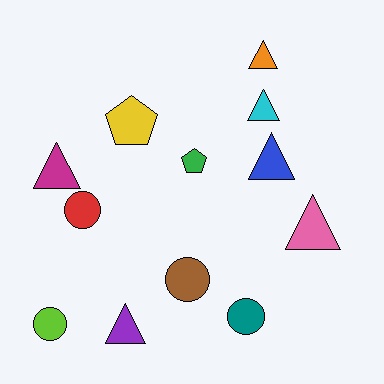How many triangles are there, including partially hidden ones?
There are 6 triangles.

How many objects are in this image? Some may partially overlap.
There are 12 objects.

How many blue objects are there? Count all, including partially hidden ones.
There is 1 blue object.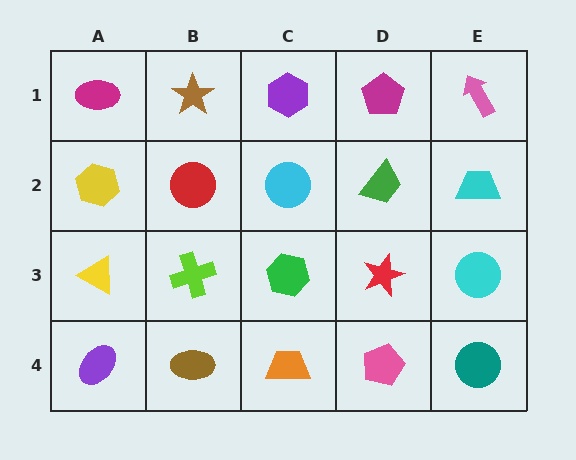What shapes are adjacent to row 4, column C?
A green hexagon (row 3, column C), a brown ellipse (row 4, column B), a pink pentagon (row 4, column D).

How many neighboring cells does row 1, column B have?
3.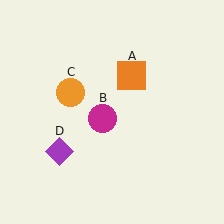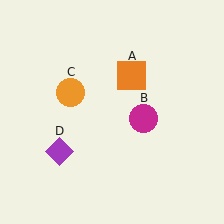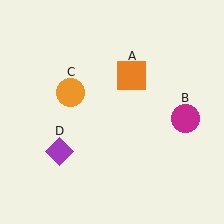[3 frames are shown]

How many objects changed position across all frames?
1 object changed position: magenta circle (object B).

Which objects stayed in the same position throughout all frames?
Orange square (object A) and orange circle (object C) and purple diamond (object D) remained stationary.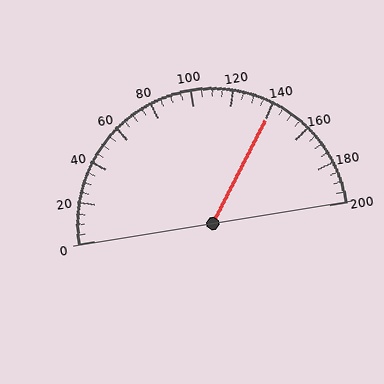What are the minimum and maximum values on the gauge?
The gauge ranges from 0 to 200.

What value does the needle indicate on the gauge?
The needle indicates approximately 140.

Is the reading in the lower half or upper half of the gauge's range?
The reading is in the upper half of the range (0 to 200).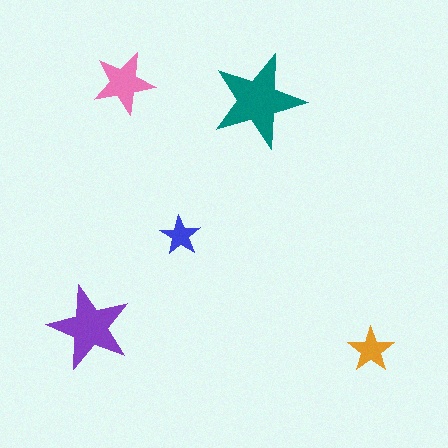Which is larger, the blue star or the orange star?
The orange one.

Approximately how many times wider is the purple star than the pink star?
About 1.5 times wider.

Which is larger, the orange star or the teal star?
The teal one.